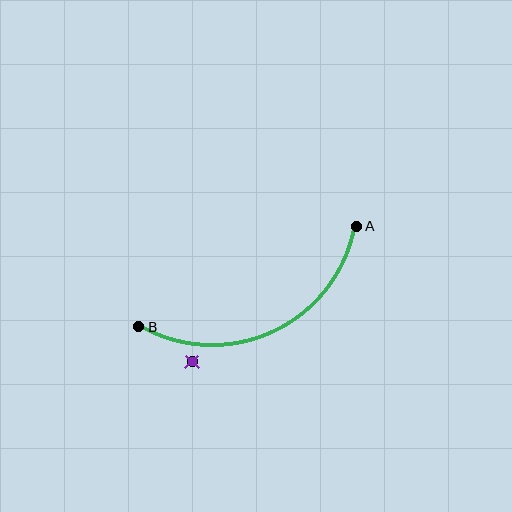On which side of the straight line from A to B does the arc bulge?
The arc bulges below the straight line connecting A and B.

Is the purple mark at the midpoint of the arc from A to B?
No — the purple mark does not lie on the arc at all. It sits slightly outside the curve.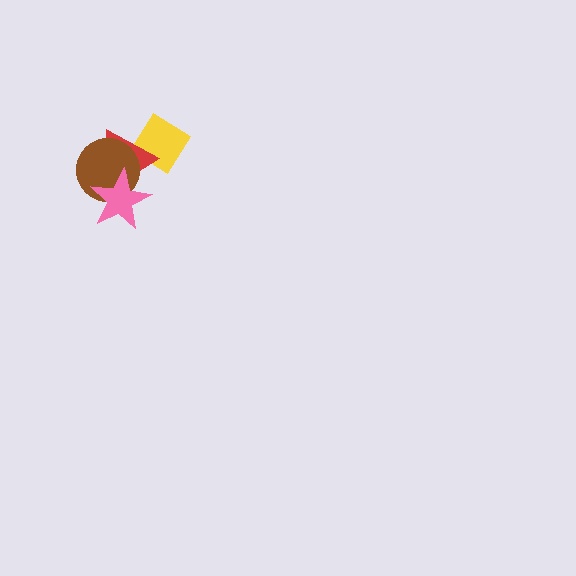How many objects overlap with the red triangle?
3 objects overlap with the red triangle.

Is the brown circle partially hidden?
Yes, it is partially covered by another shape.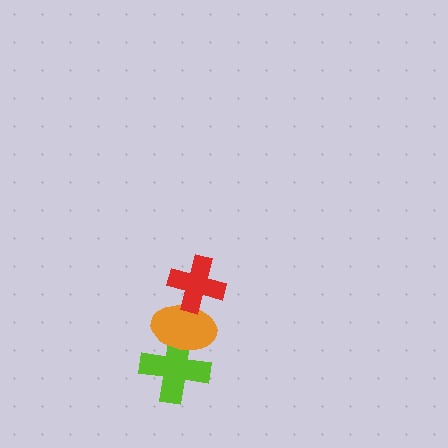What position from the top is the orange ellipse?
The orange ellipse is 2nd from the top.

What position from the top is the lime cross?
The lime cross is 3rd from the top.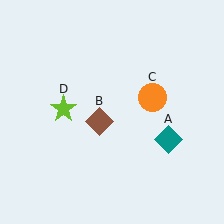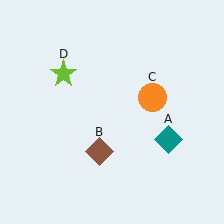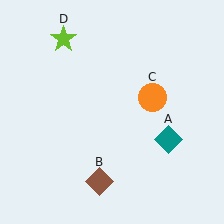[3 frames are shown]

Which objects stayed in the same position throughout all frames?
Teal diamond (object A) and orange circle (object C) remained stationary.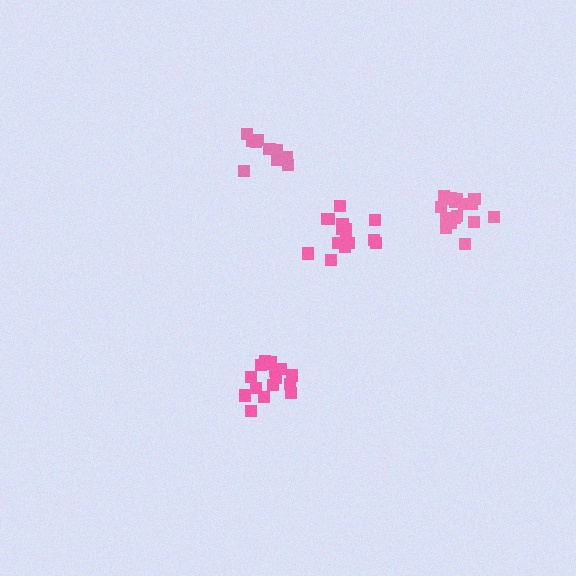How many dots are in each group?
Group 1: 11 dots, Group 2: 16 dots, Group 3: 17 dots, Group 4: 16 dots (60 total).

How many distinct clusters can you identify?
There are 4 distinct clusters.